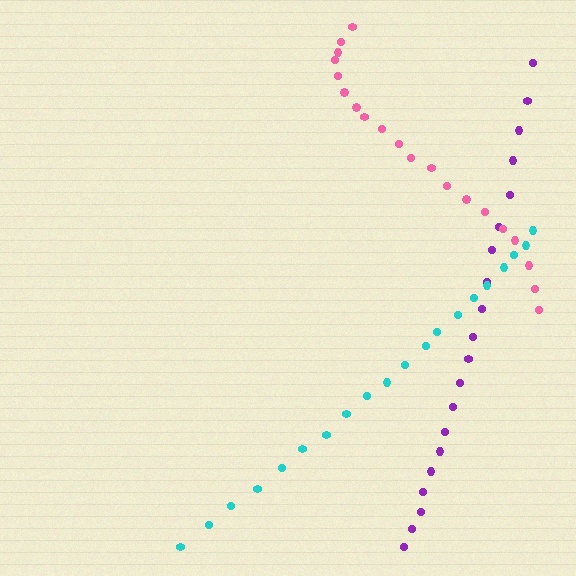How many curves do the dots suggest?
There are 3 distinct paths.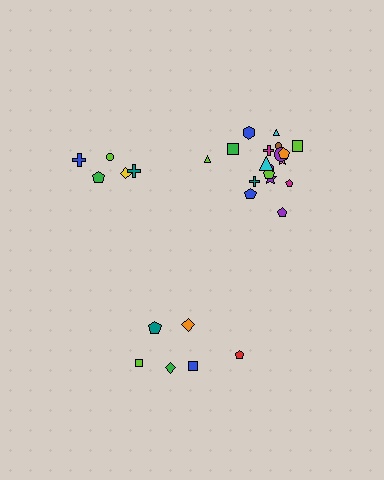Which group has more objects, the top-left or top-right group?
The top-right group.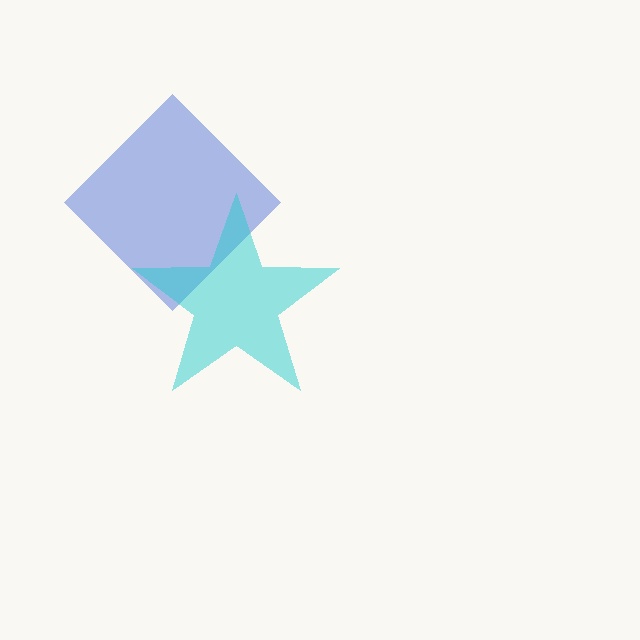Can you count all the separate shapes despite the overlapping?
Yes, there are 2 separate shapes.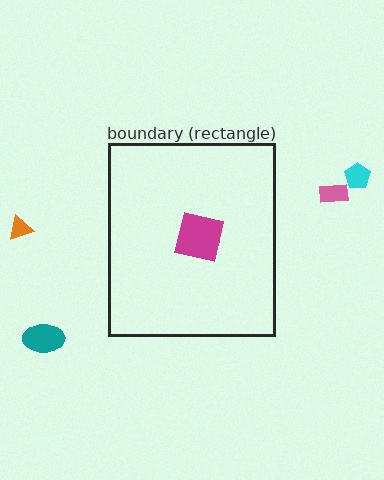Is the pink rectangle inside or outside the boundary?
Outside.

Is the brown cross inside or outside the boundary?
Inside.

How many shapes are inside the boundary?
2 inside, 4 outside.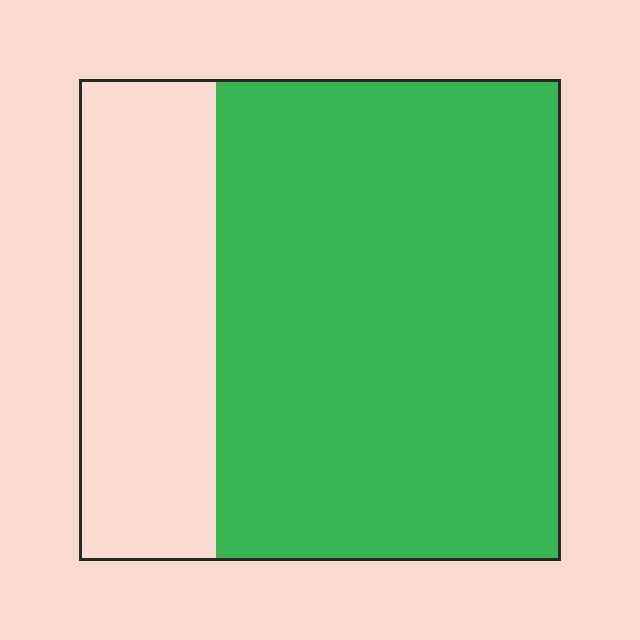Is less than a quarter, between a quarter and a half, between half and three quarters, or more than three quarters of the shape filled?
Between half and three quarters.